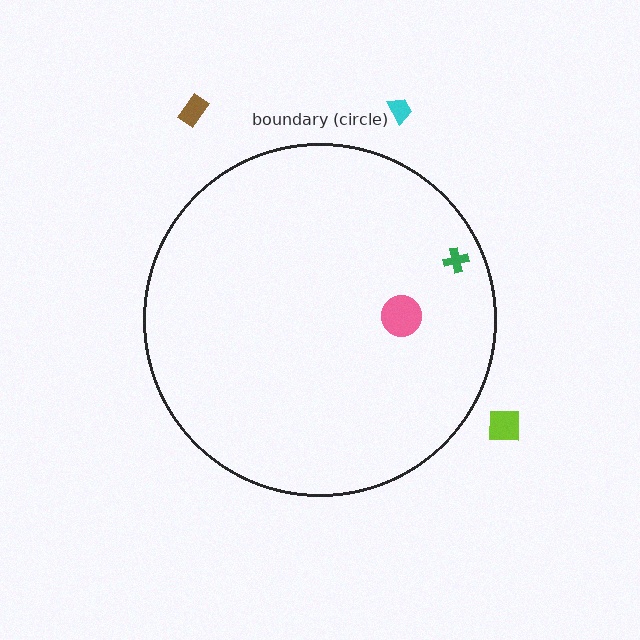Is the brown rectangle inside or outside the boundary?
Outside.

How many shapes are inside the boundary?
2 inside, 3 outside.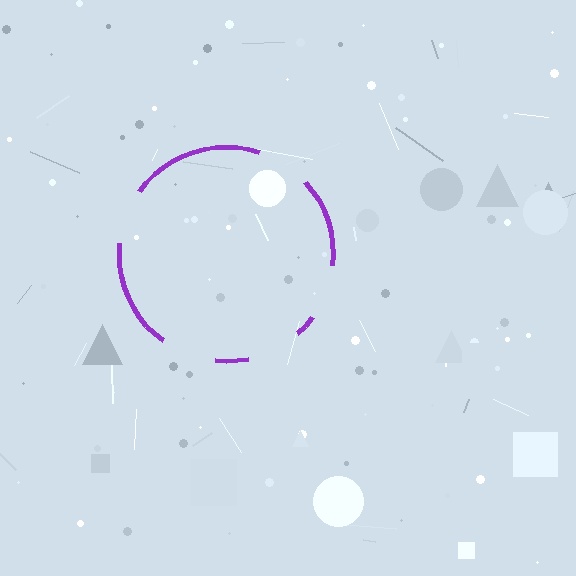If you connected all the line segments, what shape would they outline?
They would outline a circle.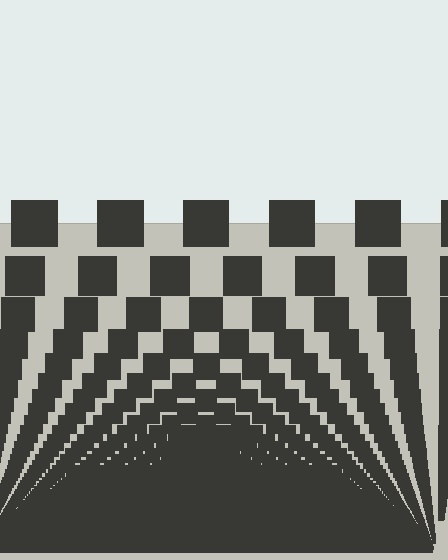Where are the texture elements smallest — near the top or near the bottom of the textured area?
Near the bottom.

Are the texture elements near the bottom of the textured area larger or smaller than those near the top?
Smaller. The gradient is inverted — elements near the bottom are smaller and denser.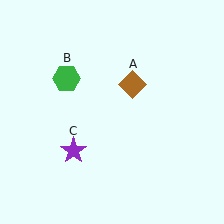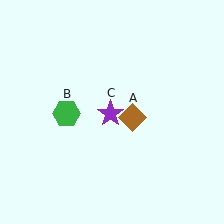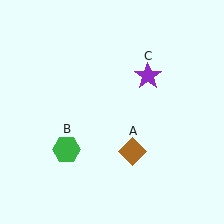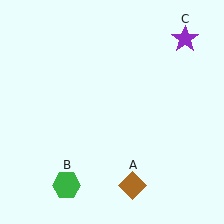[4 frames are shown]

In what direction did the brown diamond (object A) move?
The brown diamond (object A) moved down.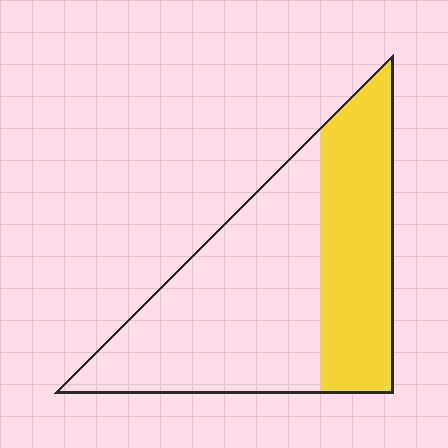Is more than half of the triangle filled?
No.